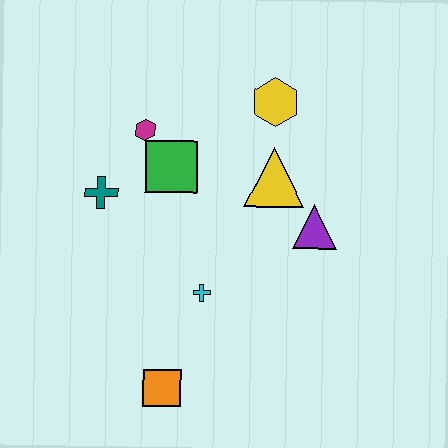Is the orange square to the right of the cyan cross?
No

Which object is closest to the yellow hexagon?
The yellow triangle is closest to the yellow hexagon.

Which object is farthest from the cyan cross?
The yellow hexagon is farthest from the cyan cross.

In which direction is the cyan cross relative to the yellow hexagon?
The cyan cross is below the yellow hexagon.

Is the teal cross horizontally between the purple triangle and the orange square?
No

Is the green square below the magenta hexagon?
Yes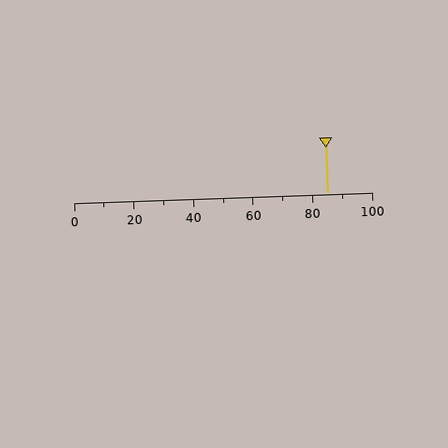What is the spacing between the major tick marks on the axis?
The major ticks are spaced 20 apart.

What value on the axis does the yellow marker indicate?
The marker indicates approximately 85.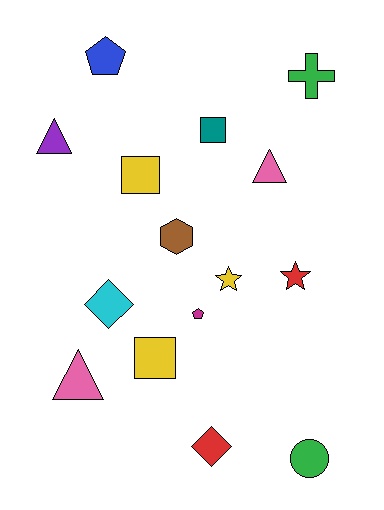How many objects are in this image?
There are 15 objects.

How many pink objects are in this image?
There are 2 pink objects.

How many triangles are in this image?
There are 3 triangles.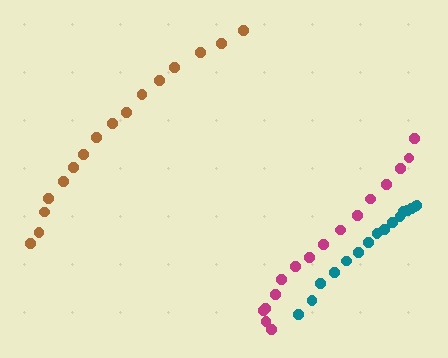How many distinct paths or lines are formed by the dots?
There are 3 distinct paths.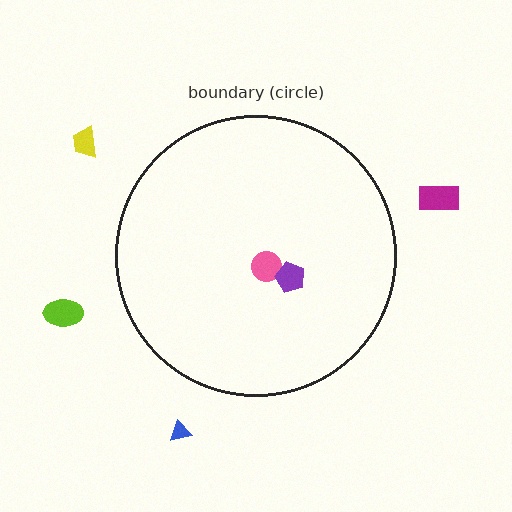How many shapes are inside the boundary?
2 inside, 4 outside.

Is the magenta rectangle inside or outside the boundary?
Outside.